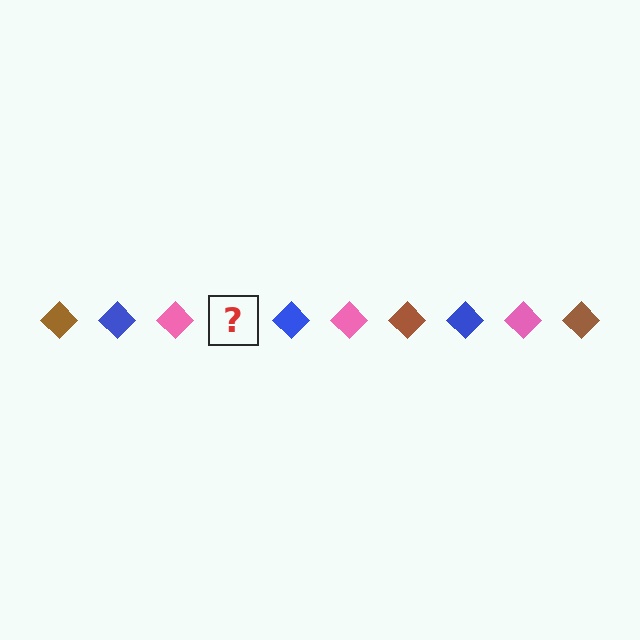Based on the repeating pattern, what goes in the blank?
The blank should be a brown diamond.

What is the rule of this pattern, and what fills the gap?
The rule is that the pattern cycles through brown, blue, pink diamonds. The gap should be filled with a brown diamond.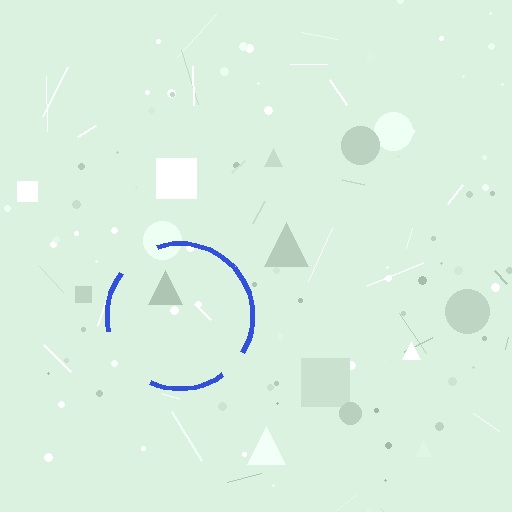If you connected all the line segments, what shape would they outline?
They would outline a circle.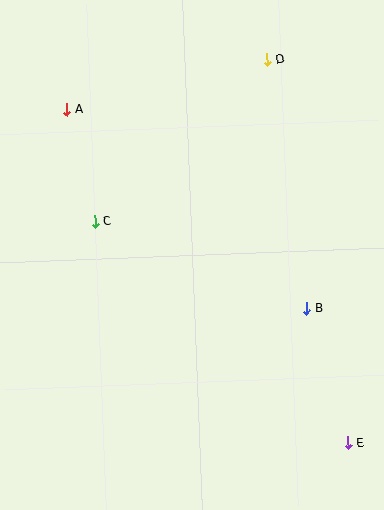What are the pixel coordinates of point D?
Point D is at (267, 60).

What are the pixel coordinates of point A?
Point A is at (67, 109).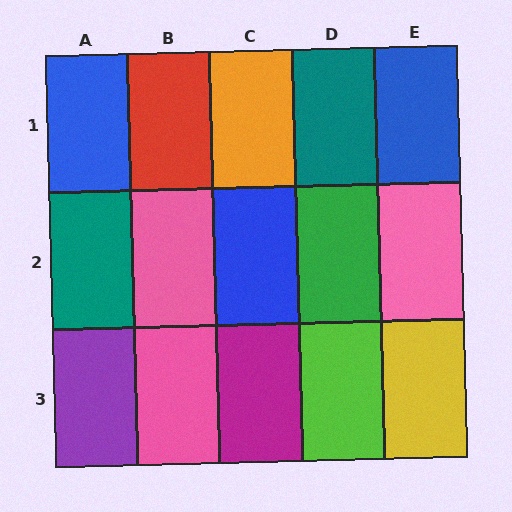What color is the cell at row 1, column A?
Blue.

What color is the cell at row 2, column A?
Teal.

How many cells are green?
1 cell is green.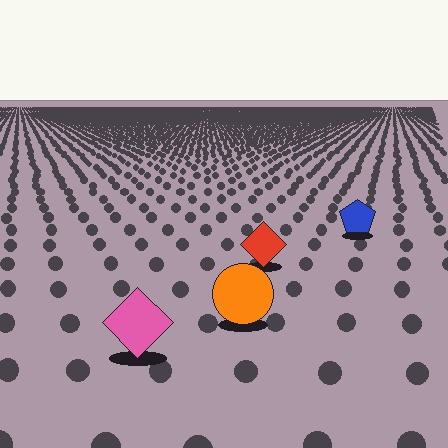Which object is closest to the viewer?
The pink diamond is closest. The texture marks near it are larger and more spread out.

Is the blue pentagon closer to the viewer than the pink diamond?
No. The pink diamond is closer — you can tell from the texture gradient: the ground texture is coarser near it.